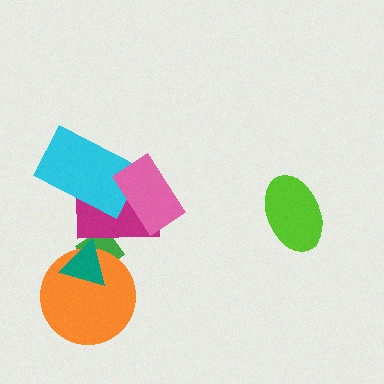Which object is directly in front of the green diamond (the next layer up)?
The orange circle is directly in front of the green diamond.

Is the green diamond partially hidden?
Yes, it is partially covered by another shape.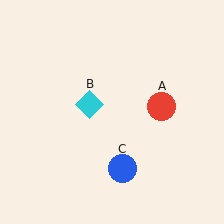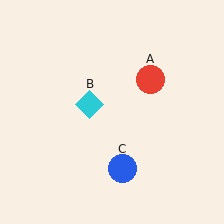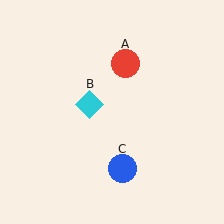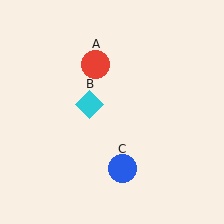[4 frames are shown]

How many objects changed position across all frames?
1 object changed position: red circle (object A).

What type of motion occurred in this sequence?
The red circle (object A) rotated counterclockwise around the center of the scene.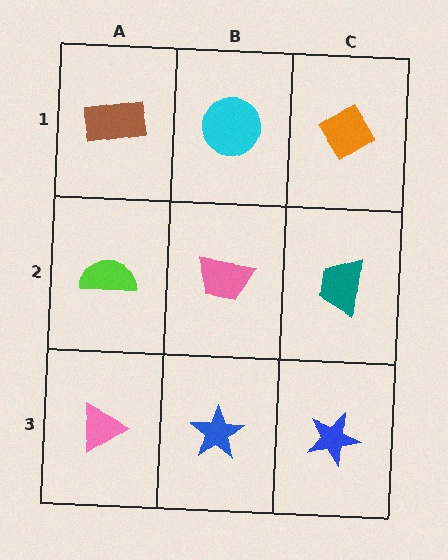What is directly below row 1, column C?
A teal trapezoid.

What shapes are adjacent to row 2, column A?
A brown rectangle (row 1, column A), a pink triangle (row 3, column A), a pink trapezoid (row 2, column B).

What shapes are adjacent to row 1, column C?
A teal trapezoid (row 2, column C), a cyan circle (row 1, column B).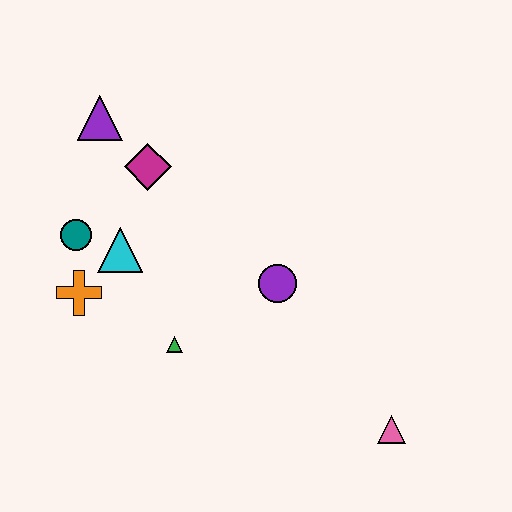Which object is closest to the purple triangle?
The magenta diamond is closest to the purple triangle.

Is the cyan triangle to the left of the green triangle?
Yes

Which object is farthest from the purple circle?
The purple triangle is farthest from the purple circle.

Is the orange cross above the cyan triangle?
No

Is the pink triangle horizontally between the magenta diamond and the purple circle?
No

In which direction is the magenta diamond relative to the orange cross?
The magenta diamond is above the orange cross.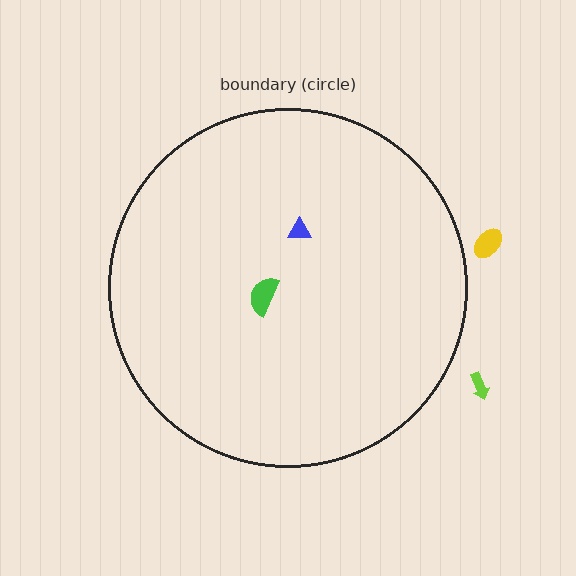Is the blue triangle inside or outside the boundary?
Inside.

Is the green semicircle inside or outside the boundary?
Inside.